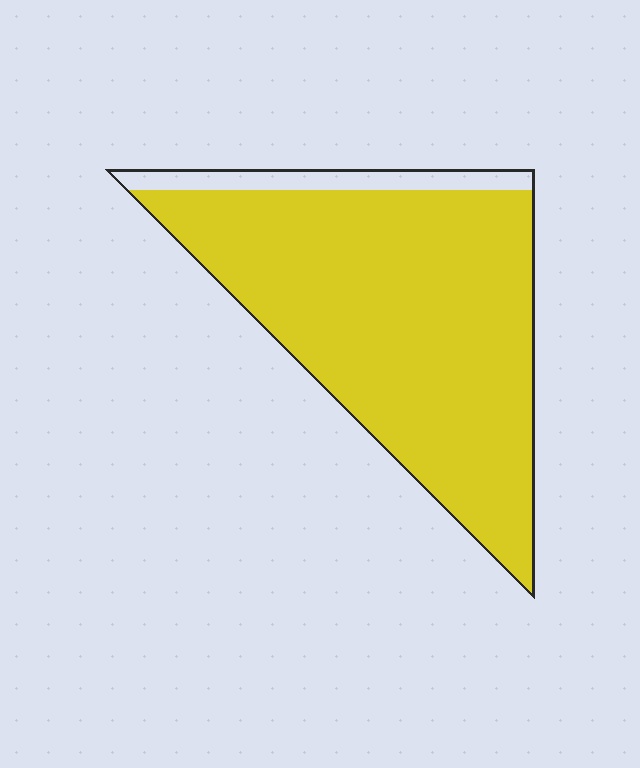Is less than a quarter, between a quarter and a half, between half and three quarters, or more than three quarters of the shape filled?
More than three quarters.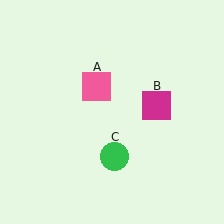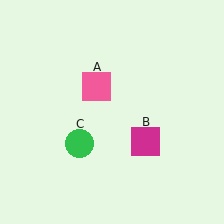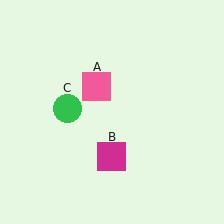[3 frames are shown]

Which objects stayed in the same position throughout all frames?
Pink square (object A) remained stationary.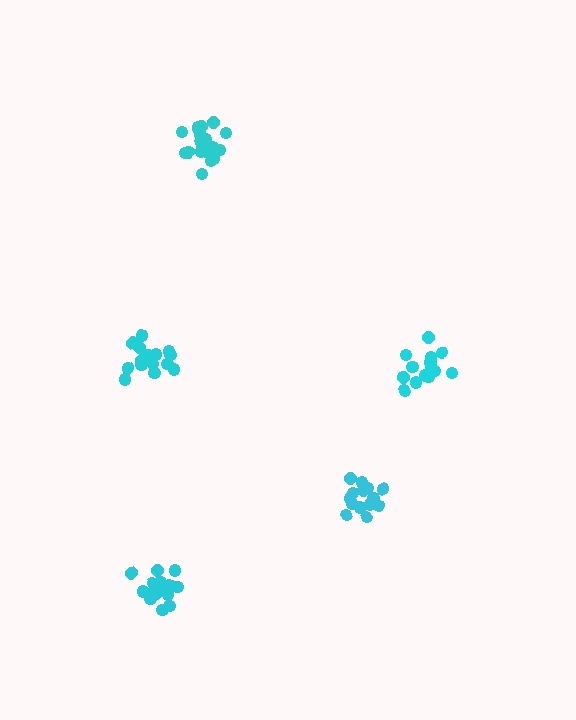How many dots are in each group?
Group 1: 16 dots, Group 2: 19 dots, Group 3: 15 dots, Group 4: 17 dots, Group 5: 16 dots (83 total).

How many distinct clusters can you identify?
There are 5 distinct clusters.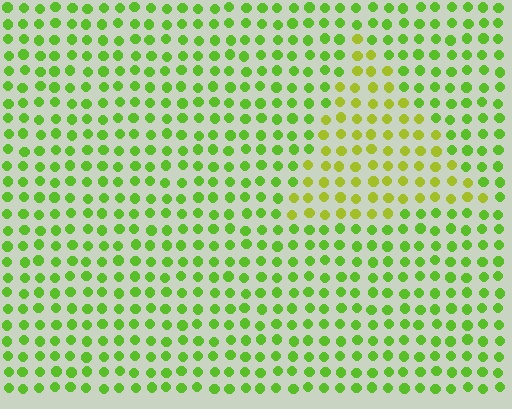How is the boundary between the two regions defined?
The boundary is defined purely by a slight shift in hue (about 29 degrees). Spacing, size, and orientation are identical on both sides.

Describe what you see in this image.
The image is filled with small lime elements in a uniform arrangement. A triangle-shaped region is visible where the elements are tinted to a slightly different hue, forming a subtle color boundary.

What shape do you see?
I see a triangle.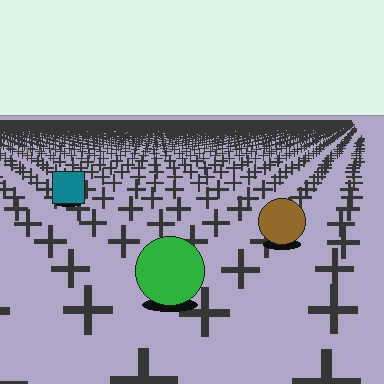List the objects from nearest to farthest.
From nearest to farthest: the green circle, the brown circle, the teal square.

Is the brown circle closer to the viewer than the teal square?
Yes. The brown circle is closer — you can tell from the texture gradient: the ground texture is coarser near it.